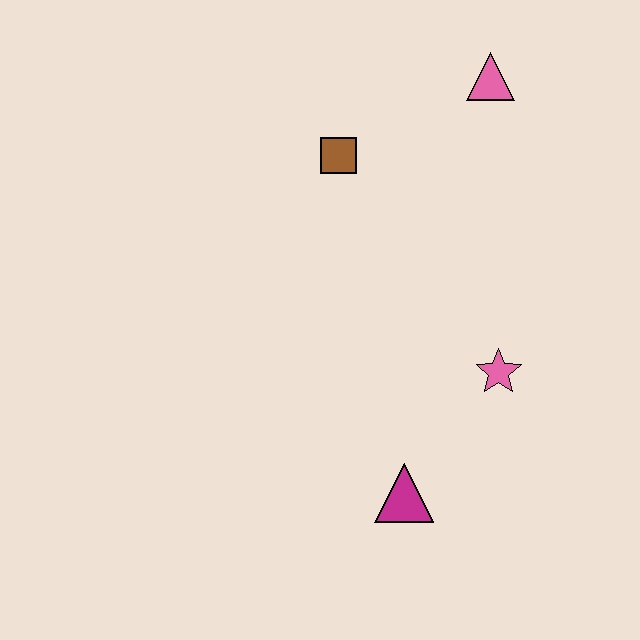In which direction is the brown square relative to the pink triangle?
The brown square is to the left of the pink triangle.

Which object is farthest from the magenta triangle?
The pink triangle is farthest from the magenta triangle.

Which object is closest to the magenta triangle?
The pink star is closest to the magenta triangle.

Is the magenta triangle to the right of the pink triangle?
No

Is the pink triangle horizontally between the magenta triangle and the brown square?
No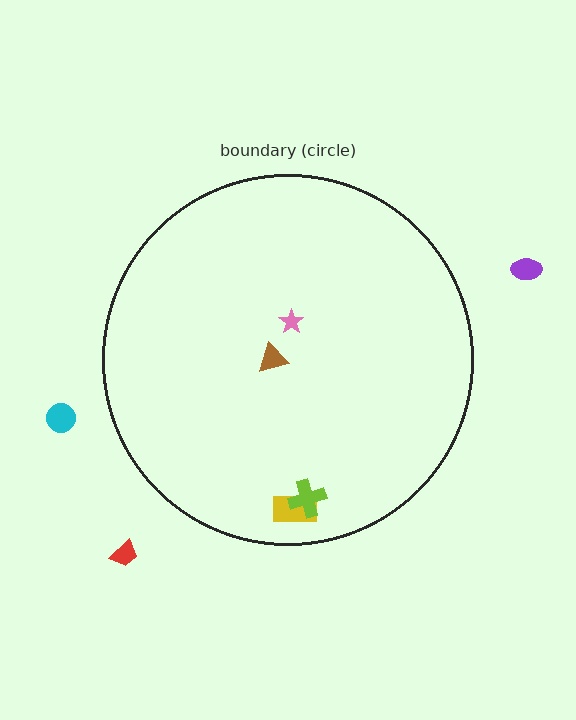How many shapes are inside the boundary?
4 inside, 3 outside.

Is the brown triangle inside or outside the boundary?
Inside.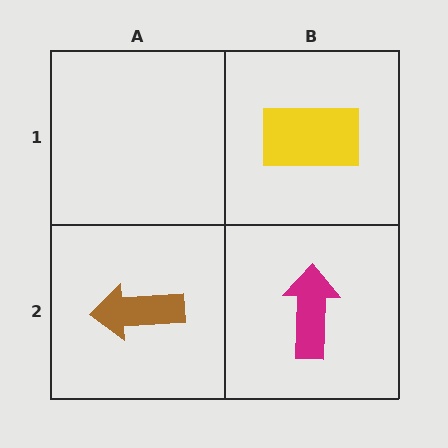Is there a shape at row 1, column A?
No, that cell is empty.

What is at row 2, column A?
A brown arrow.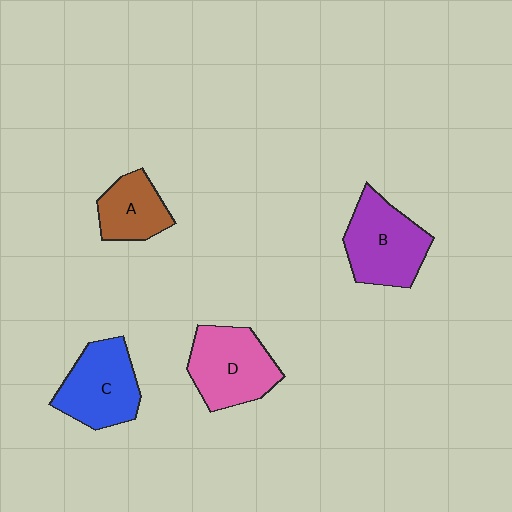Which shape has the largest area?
Shape B (purple).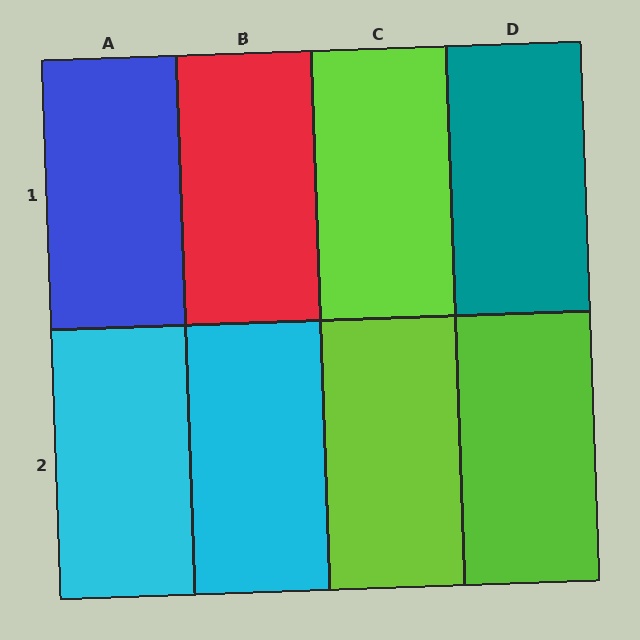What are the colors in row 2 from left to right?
Cyan, cyan, lime, lime.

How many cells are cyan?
2 cells are cyan.